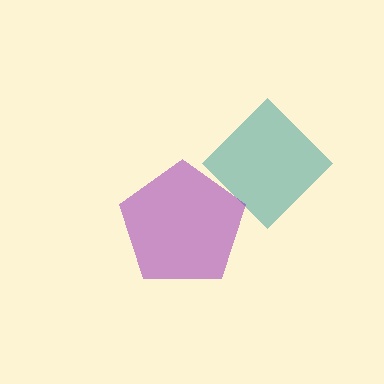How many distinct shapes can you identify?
There are 2 distinct shapes: a teal diamond, a purple pentagon.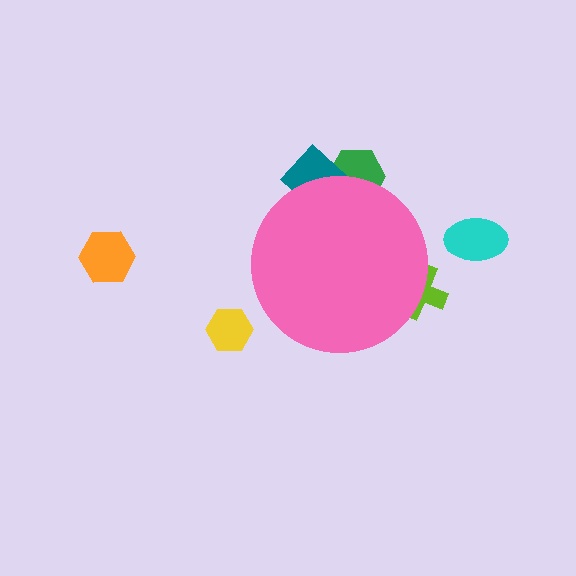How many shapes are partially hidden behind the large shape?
3 shapes are partially hidden.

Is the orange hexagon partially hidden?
No, the orange hexagon is fully visible.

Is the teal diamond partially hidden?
Yes, the teal diamond is partially hidden behind the pink circle.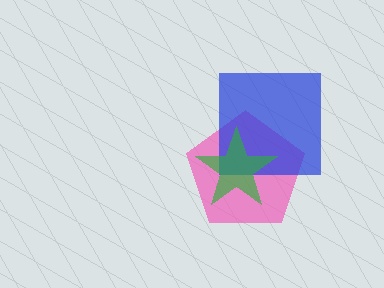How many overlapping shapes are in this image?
There are 3 overlapping shapes in the image.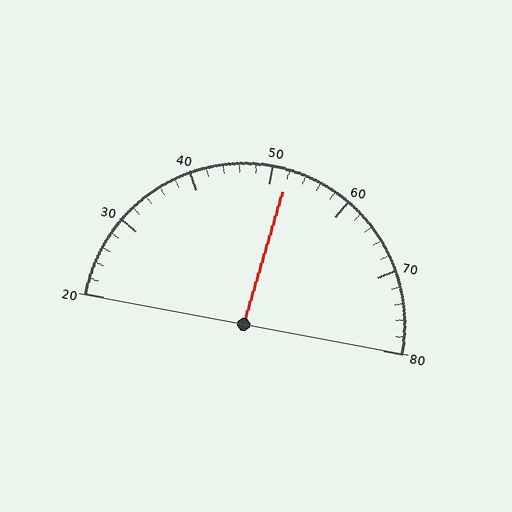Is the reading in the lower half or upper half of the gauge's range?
The reading is in the upper half of the range (20 to 80).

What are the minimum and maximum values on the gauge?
The gauge ranges from 20 to 80.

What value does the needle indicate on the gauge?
The needle indicates approximately 52.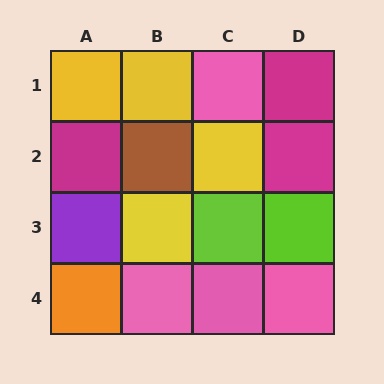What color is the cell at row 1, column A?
Yellow.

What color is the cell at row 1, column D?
Magenta.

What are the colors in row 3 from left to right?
Purple, yellow, lime, lime.